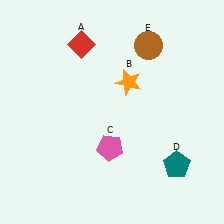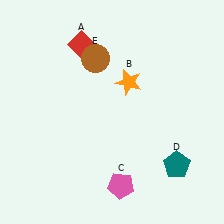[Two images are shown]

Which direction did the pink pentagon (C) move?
The pink pentagon (C) moved down.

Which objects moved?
The objects that moved are: the pink pentagon (C), the brown circle (E).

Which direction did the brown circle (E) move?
The brown circle (E) moved left.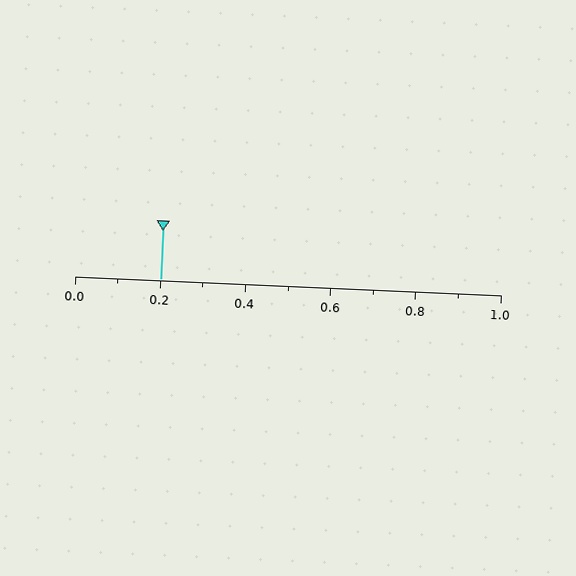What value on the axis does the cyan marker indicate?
The marker indicates approximately 0.2.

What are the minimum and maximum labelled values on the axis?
The axis runs from 0.0 to 1.0.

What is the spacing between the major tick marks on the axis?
The major ticks are spaced 0.2 apart.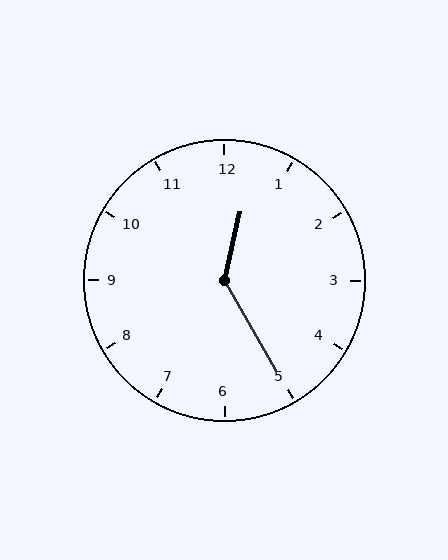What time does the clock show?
12:25.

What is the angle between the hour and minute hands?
Approximately 138 degrees.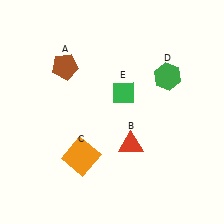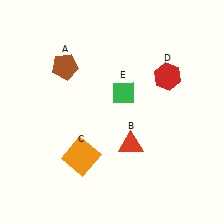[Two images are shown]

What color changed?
The hexagon (D) changed from green in Image 1 to red in Image 2.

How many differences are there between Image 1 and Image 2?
There is 1 difference between the two images.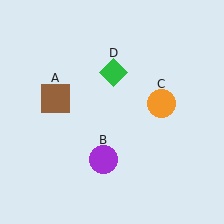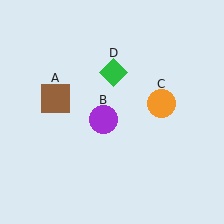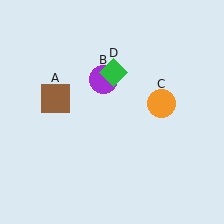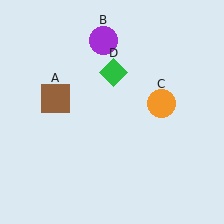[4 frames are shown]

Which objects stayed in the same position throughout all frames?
Brown square (object A) and orange circle (object C) and green diamond (object D) remained stationary.